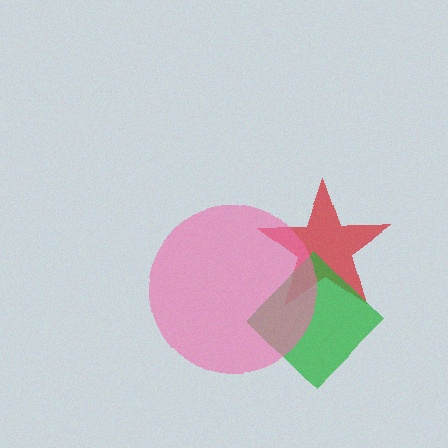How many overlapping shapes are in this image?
There are 3 overlapping shapes in the image.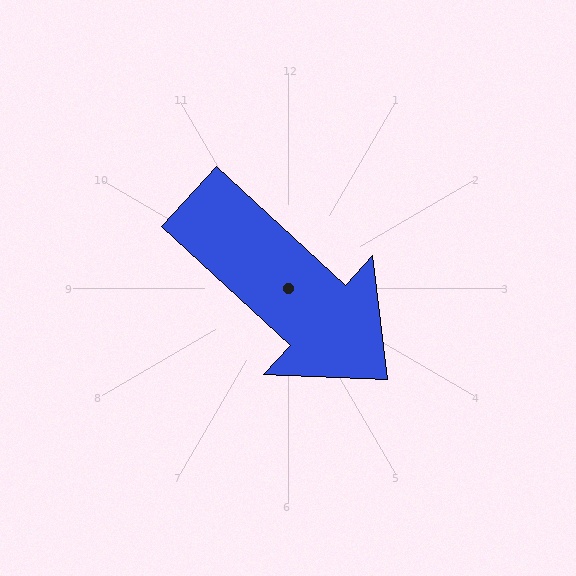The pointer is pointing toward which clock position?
Roughly 4 o'clock.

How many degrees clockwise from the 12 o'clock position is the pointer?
Approximately 133 degrees.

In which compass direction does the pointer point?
Southeast.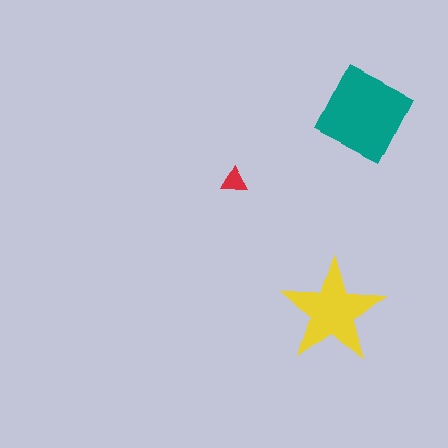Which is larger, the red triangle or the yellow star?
The yellow star.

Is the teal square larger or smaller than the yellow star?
Larger.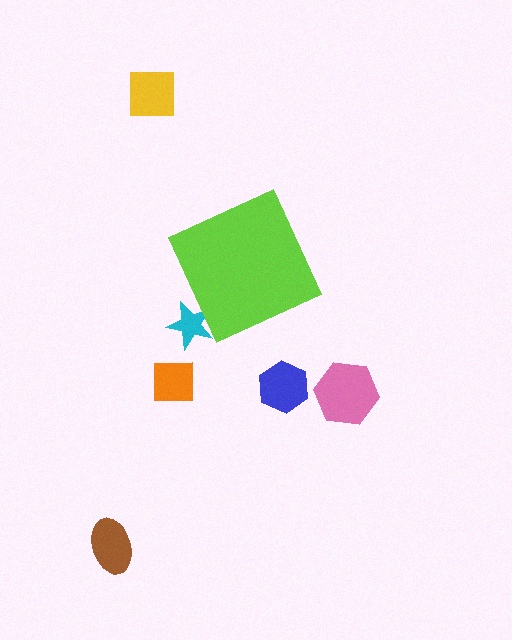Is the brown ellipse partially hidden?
No, the brown ellipse is fully visible.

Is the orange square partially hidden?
No, the orange square is fully visible.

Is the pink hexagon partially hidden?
No, the pink hexagon is fully visible.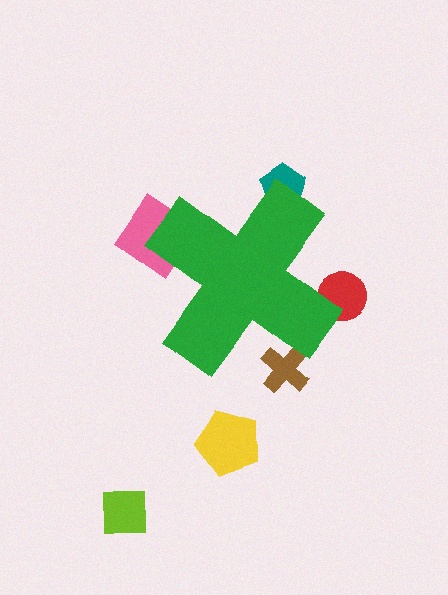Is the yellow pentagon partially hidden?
No, the yellow pentagon is fully visible.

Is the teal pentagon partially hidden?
Yes, the teal pentagon is partially hidden behind the green cross.